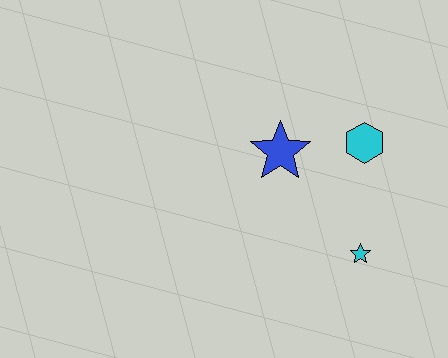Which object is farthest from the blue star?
The cyan star is farthest from the blue star.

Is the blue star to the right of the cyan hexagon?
No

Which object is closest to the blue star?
The cyan hexagon is closest to the blue star.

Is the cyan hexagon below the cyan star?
No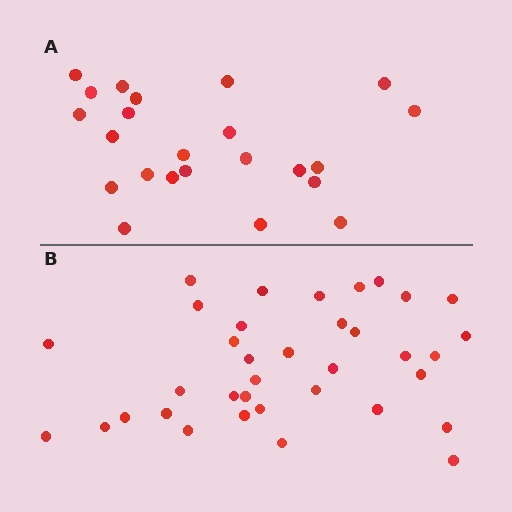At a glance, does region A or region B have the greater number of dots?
Region B (the bottom region) has more dots.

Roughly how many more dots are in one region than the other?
Region B has approximately 15 more dots than region A.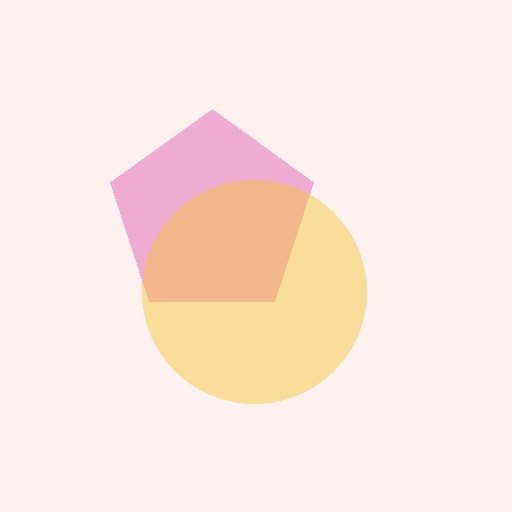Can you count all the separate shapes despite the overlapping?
Yes, there are 2 separate shapes.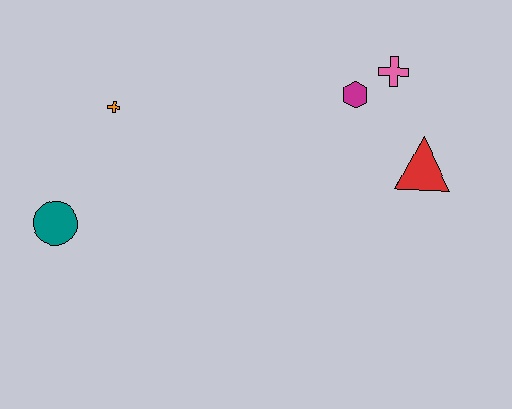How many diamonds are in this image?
There are no diamonds.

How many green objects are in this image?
There are no green objects.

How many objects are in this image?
There are 5 objects.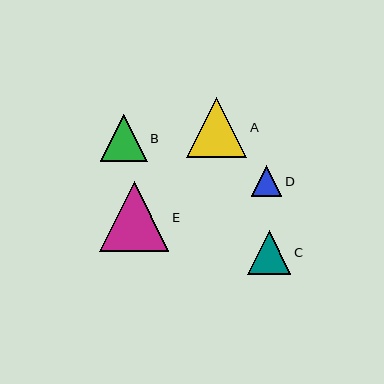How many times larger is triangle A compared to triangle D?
Triangle A is approximately 2.0 times the size of triangle D.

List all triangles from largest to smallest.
From largest to smallest: E, A, B, C, D.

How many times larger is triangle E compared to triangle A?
Triangle E is approximately 1.2 times the size of triangle A.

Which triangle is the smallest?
Triangle D is the smallest with a size of approximately 31 pixels.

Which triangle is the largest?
Triangle E is the largest with a size of approximately 70 pixels.